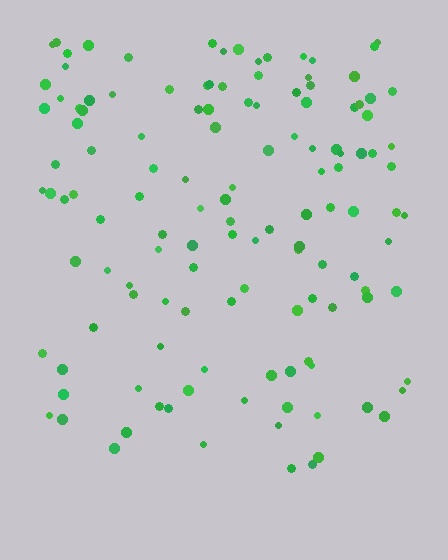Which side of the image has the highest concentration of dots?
The top.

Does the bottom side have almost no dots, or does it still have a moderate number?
Still a moderate number, just noticeably fewer than the top.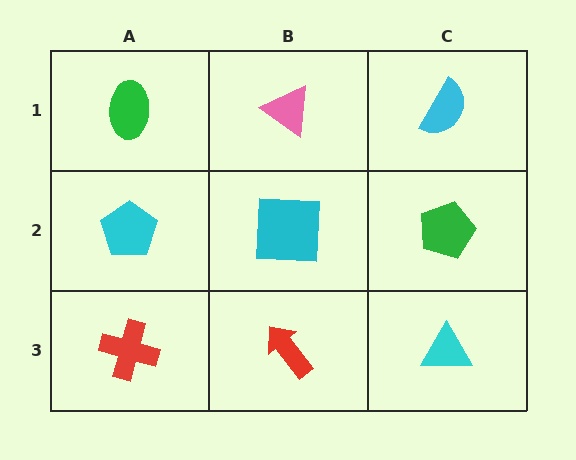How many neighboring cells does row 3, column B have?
3.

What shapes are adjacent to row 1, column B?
A cyan square (row 2, column B), a green ellipse (row 1, column A), a cyan semicircle (row 1, column C).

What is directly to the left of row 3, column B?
A red cross.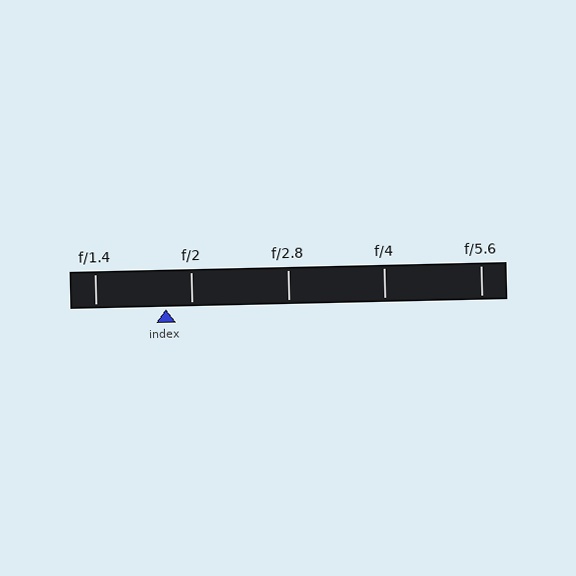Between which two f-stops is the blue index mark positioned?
The index mark is between f/1.4 and f/2.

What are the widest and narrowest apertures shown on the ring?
The widest aperture shown is f/1.4 and the narrowest is f/5.6.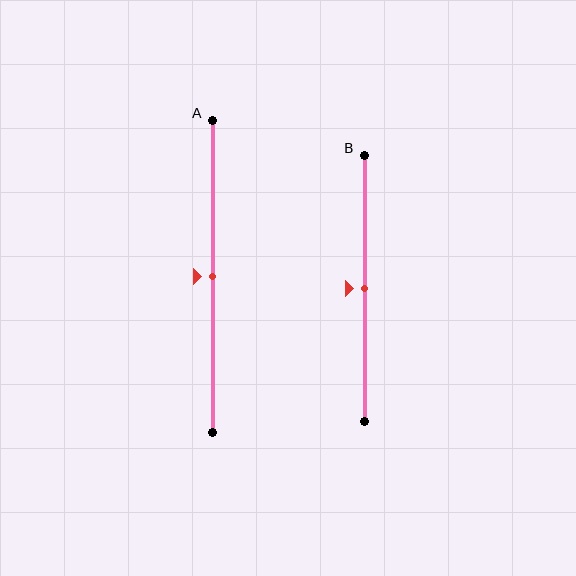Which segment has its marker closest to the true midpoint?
Segment A has its marker closest to the true midpoint.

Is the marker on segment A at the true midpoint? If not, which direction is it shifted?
Yes, the marker on segment A is at the true midpoint.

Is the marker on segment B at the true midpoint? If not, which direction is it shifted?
Yes, the marker on segment B is at the true midpoint.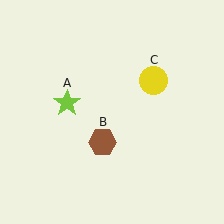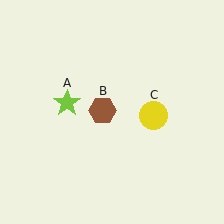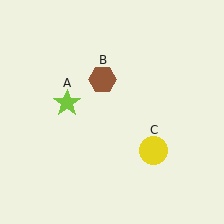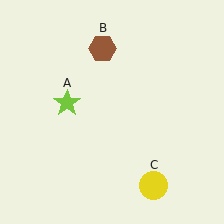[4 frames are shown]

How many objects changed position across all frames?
2 objects changed position: brown hexagon (object B), yellow circle (object C).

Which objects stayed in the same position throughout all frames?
Lime star (object A) remained stationary.